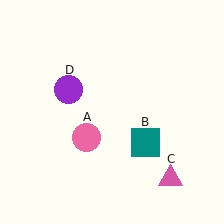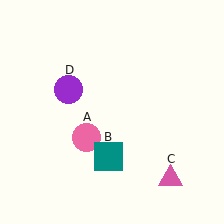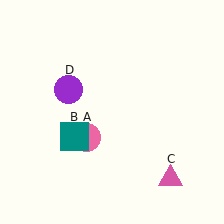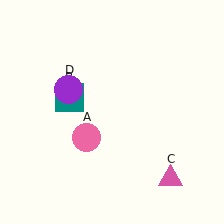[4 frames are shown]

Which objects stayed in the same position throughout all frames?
Pink circle (object A) and pink triangle (object C) and purple circle (object D) remained stationary.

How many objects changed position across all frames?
1 object changed position: teal square (object B).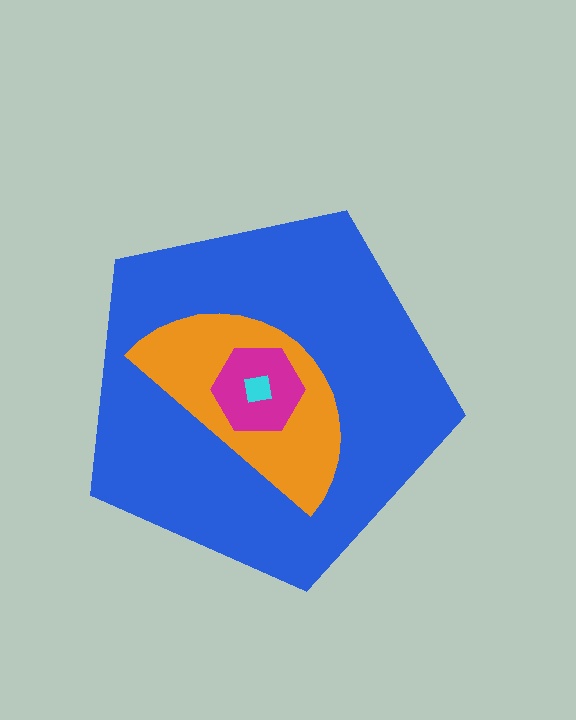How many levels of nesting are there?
4.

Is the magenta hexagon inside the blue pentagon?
Yes.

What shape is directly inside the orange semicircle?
The magenta hexagon.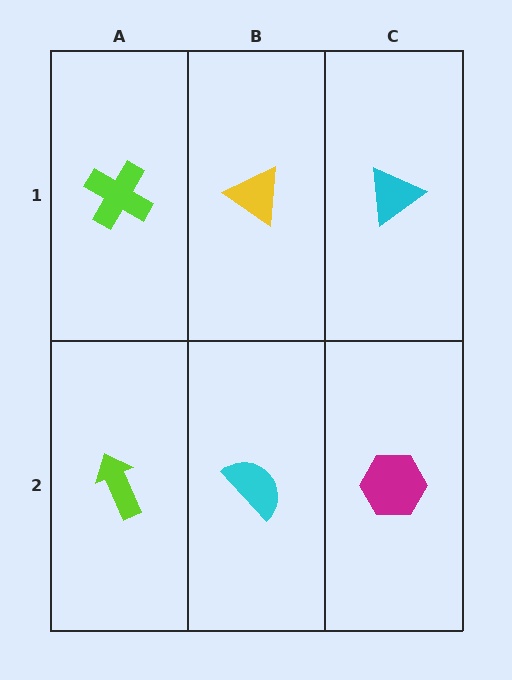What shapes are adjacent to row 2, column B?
A yellow triangle (row 1, column B), a lime arrow (row 2, column A), a magenta hexagon (row 2, column C).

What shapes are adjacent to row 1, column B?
A cyan semicircle (row 2, column B), a lime cross (row 1, column A), a cyan triangle (row 1, column C).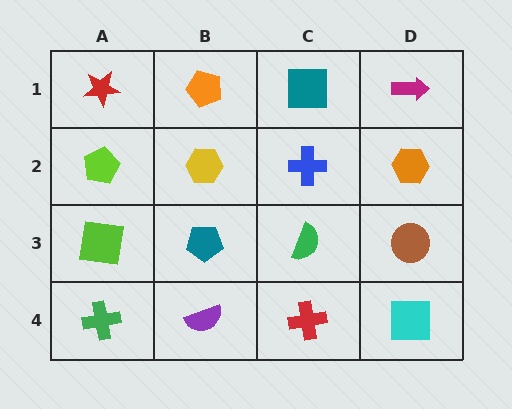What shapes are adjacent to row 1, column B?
A yellow hexagon (row 2, column B), a red star (row 1, column A), a teal square (row 1, column C).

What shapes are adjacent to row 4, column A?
A lime square (row 3, column A), a purple semicircle (row 4, column B).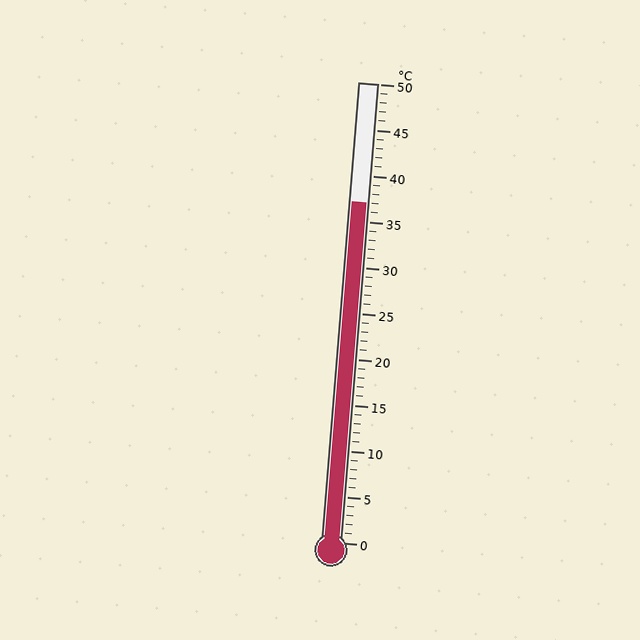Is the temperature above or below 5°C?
The temperature is above 5°C.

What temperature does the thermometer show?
The thermometer shows approximately 37°C.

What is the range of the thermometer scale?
The thermometer scale ranges from 0°C to 50°C.